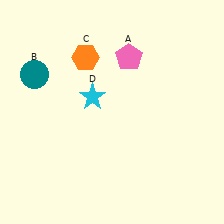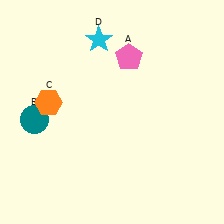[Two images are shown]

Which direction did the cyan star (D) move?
The cyan star (D) moved up.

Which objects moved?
The objects that moved are: the teal circle (B), the orange hexagon (C), the cyan star (D).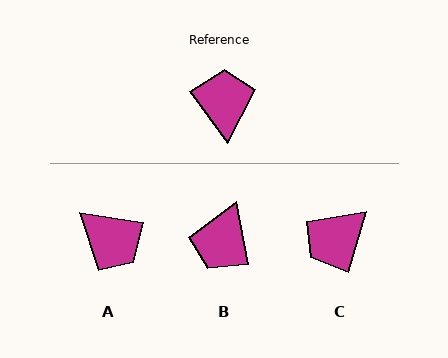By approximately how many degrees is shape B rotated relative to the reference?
Approximately 154 degrees counter-clockwise.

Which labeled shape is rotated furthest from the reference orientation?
B, about 154 degrees away.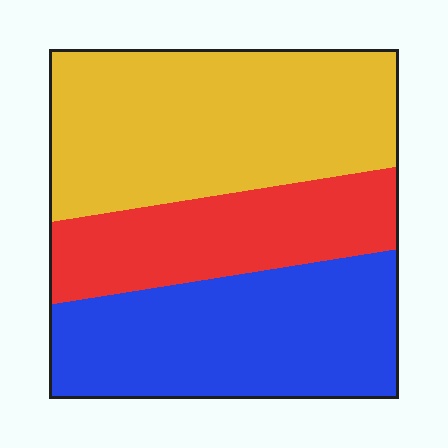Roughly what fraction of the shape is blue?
Blue takes up about one third (1/3) of the shape.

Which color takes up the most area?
Yellow, at roughly 40%.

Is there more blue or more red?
Blue.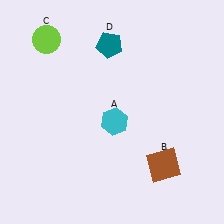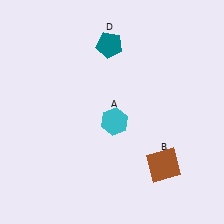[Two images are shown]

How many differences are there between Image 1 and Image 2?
There is 1 difference between the two images.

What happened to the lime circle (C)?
The lime circle (C) was removed in Image 2. It was in the top-left area of Image 1.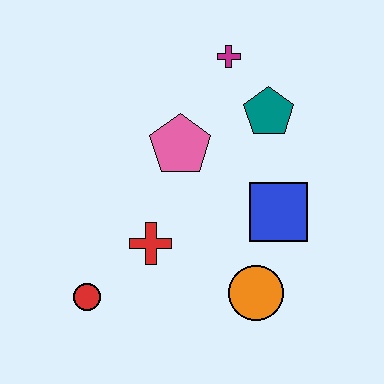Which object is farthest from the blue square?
The red circle is farthest from the blue square.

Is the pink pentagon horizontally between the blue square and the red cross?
Yes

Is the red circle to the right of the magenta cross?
No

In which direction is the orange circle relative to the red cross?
The orange circle is to the right of the red cross.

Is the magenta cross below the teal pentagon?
No